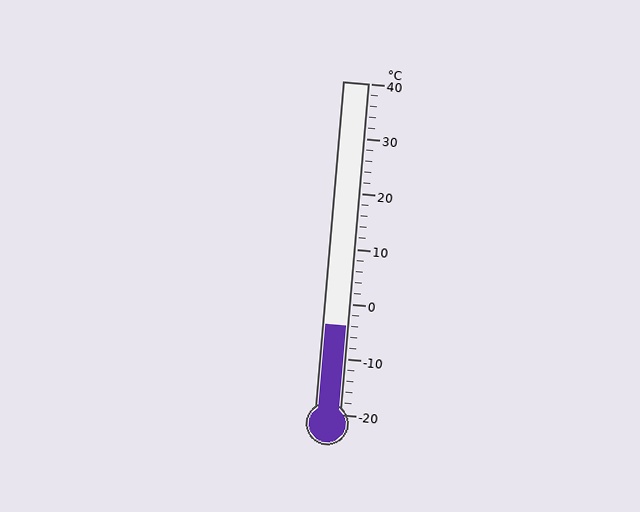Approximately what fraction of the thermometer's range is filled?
The thermometer is filled to approximately 25% of its range.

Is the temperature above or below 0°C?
The temperature is below 0°C.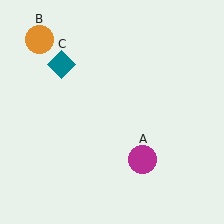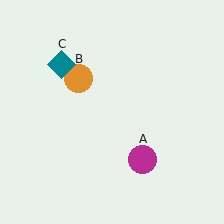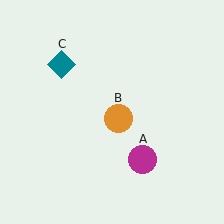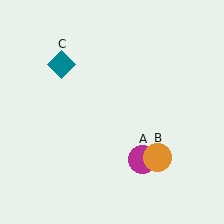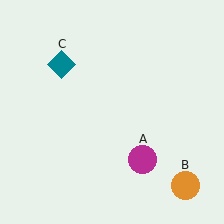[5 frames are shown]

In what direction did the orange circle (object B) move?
The orange circle (object B) moved down and to the right.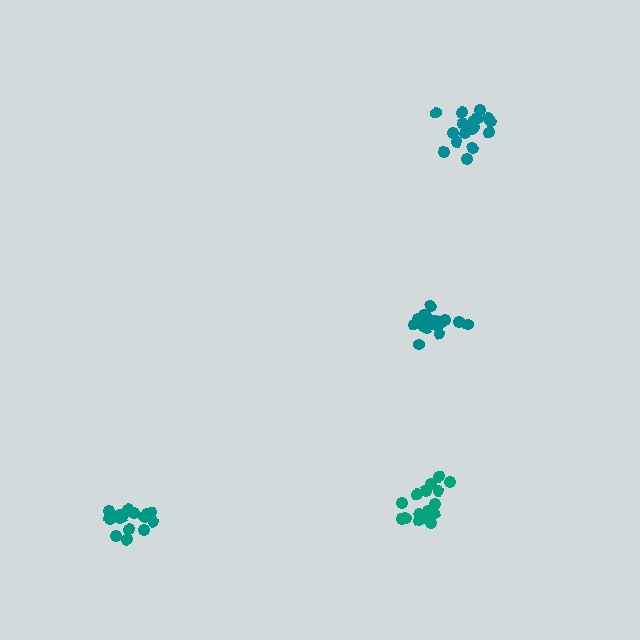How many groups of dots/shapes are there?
There are 4 groups.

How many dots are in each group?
Group 1: 16 dots, Group 2: 15 dots, Group 3: 17 dots, Group 4: 20 dots (68 total).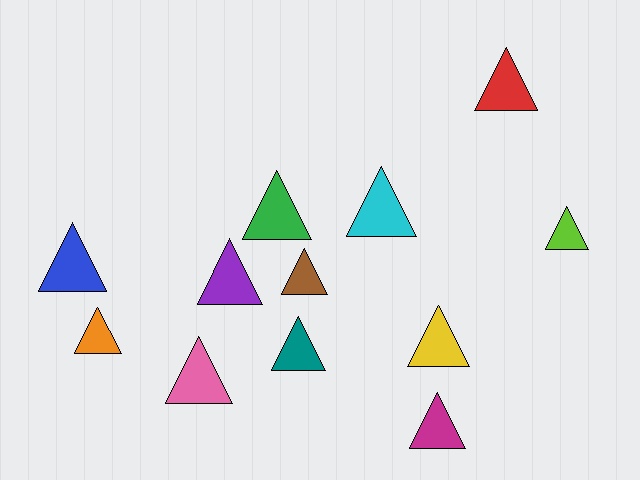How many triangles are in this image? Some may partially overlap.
There are 12 triangles.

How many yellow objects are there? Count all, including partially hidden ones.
There is 1 yellow object.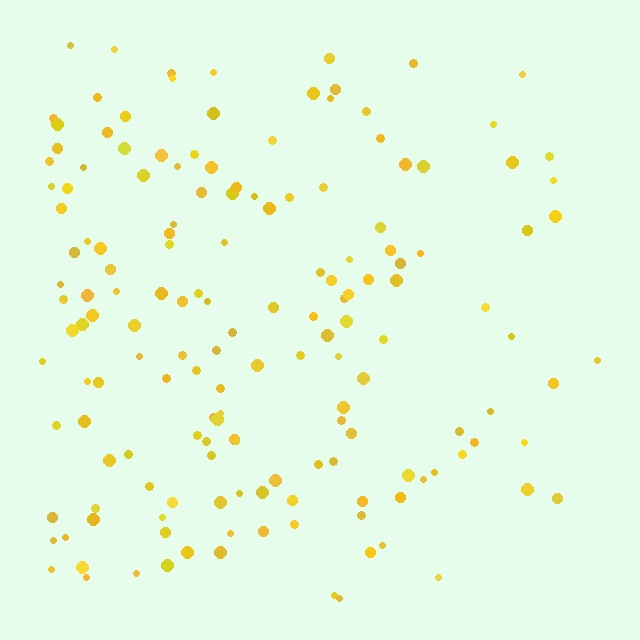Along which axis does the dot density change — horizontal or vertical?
Horizontal.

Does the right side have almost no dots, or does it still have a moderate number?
Still a moderate number, just noticeably fewer than the left.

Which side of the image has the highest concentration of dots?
The left.